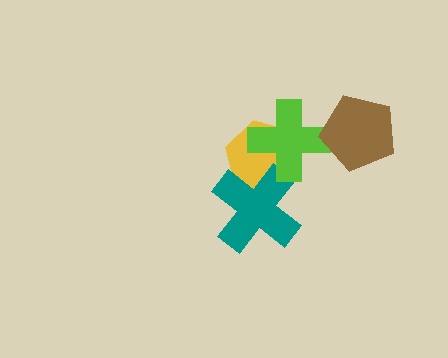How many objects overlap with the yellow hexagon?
2 objects overlap with the yellow hexagon.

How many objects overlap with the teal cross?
2 objects overlap with the teal cross.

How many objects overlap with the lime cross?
3 objects overlap with the lime cross.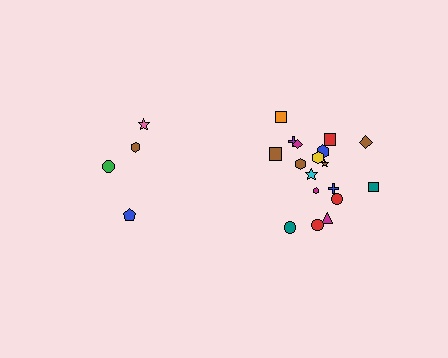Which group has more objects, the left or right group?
The right group.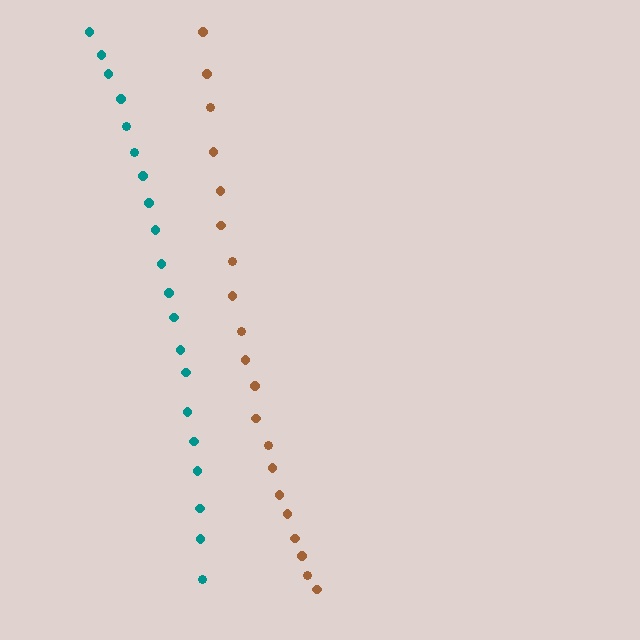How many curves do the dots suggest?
There are 2 distinct paths.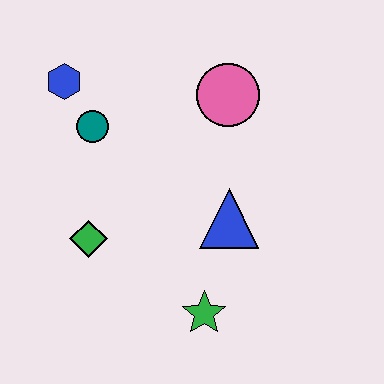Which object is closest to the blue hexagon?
The teal circle is closest to the blue hexagon.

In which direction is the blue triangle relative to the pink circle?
The blue triangle is below the pink circle.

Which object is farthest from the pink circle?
The green star is farthest from the pink circle.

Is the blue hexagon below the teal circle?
No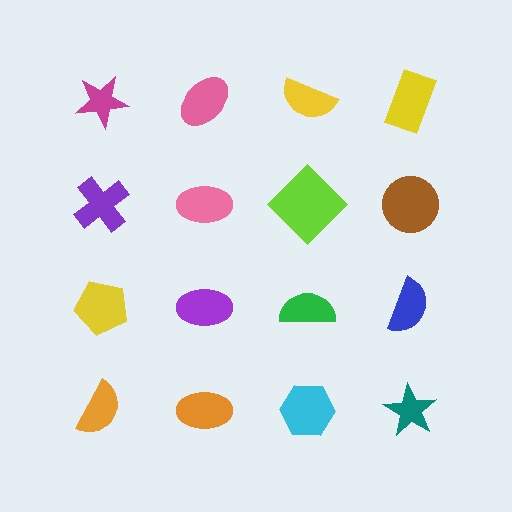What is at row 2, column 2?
A pink ellipse.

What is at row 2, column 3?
A lime diamond.